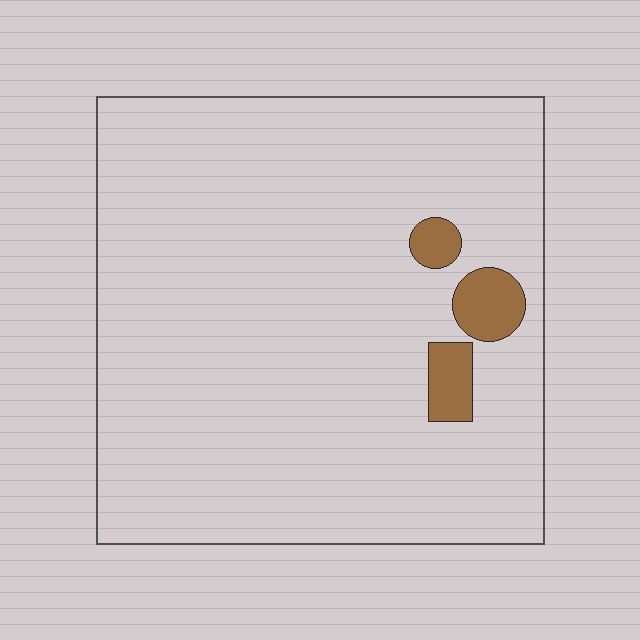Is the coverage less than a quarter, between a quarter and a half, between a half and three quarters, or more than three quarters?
Less than a quarter.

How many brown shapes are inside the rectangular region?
3.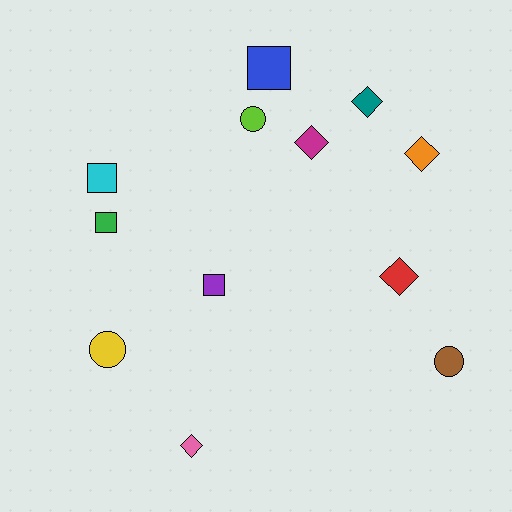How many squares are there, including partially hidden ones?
There are 4 squares.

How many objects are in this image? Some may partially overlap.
There are 12 objects.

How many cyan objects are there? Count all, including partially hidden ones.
There is 1 cyan object.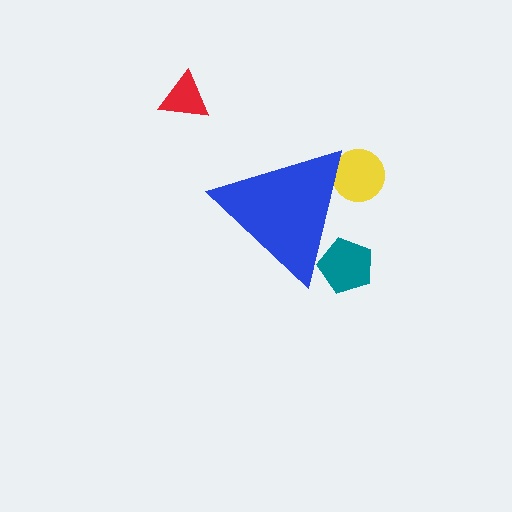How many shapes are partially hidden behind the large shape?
2 shapes are partially hidden.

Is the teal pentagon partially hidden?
Yes, the teal pentagon is partially hidden behind the blue triangle.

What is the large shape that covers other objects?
A blue triangle.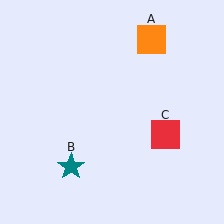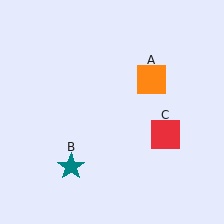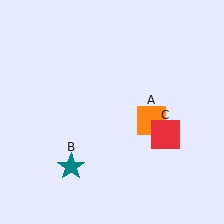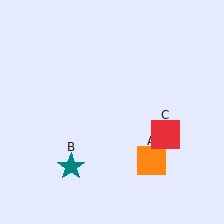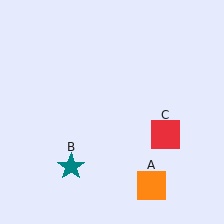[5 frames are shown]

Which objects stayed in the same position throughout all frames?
Teal star (object B) and red square (object C) remained stationary.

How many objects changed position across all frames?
1 object changed position: orange square (object A).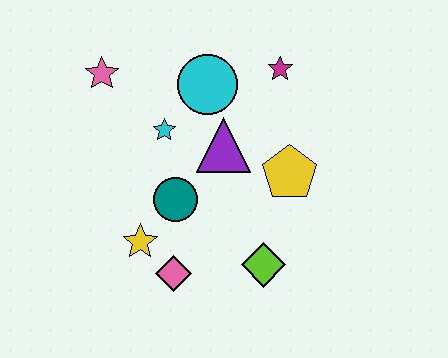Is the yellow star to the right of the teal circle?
No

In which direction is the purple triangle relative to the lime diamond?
The purple triangle is above the lime diamond.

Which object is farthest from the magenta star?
The pink diamond is farthest from the magenta star.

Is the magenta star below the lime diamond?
No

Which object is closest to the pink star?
The cyan star is closest to the pink star.